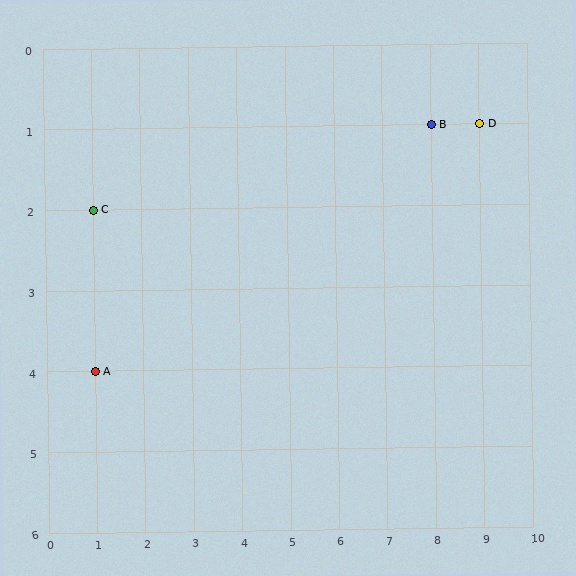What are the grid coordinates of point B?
Point B is at grid coordinates (8, 1).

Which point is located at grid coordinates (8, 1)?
Point B is at (8, 1).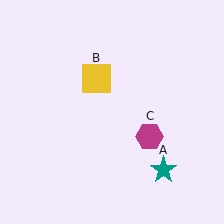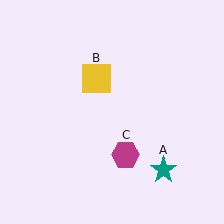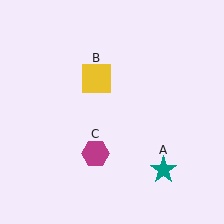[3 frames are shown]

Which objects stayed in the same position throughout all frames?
Teal star (object A) and yellow square (object B) remained stationary.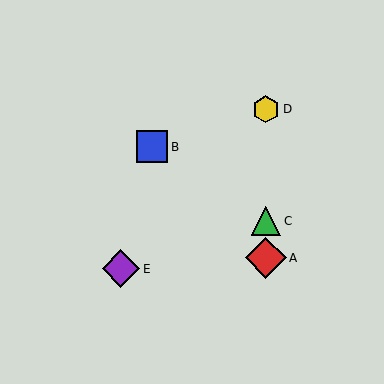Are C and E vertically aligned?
No, C is at x≈266 and E is at x≈121.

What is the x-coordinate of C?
Object C is at x≈266.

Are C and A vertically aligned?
Yes, both are at x≈266.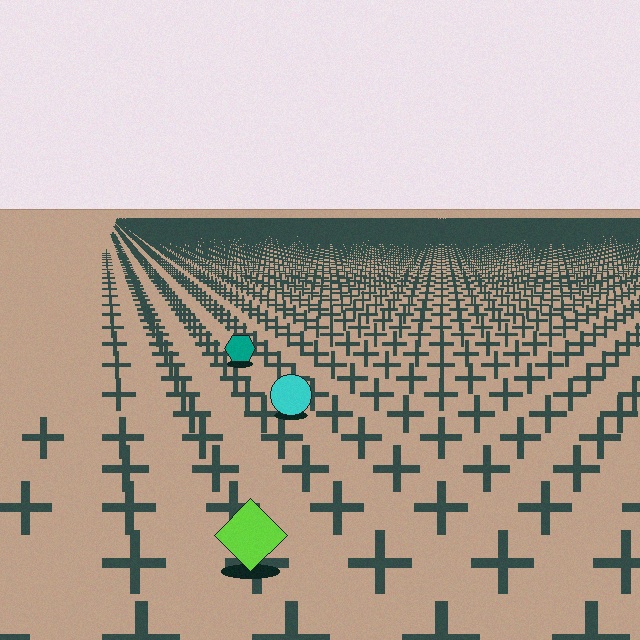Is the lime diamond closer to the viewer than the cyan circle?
Yes. The lime diamond is closer — you can tell from the texture gradient: the ground texture is coarser near it.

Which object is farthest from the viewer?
The teal hexagon is farthest from the viewer. It appears smaller and the ground texture around it is denser.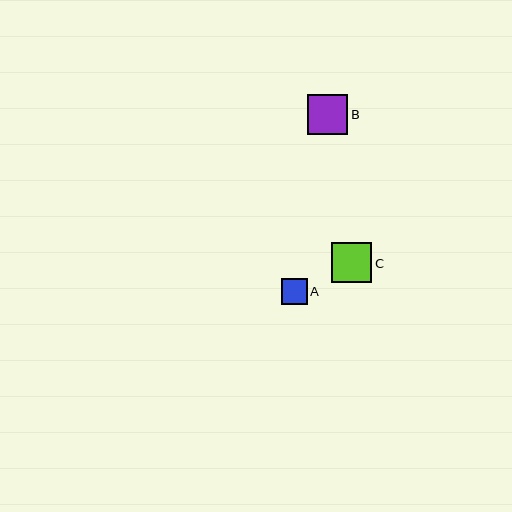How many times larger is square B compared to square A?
Square B is approximately 1.6 times the size of square A.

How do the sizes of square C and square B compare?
Square C and square B are approximately the same size.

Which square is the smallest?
Square A is the smallest with a size of approximately 25 pixels.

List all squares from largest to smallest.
From largest to smallest: C, B, A.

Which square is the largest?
Square C is the largest with a size of approximately 40 pixels.